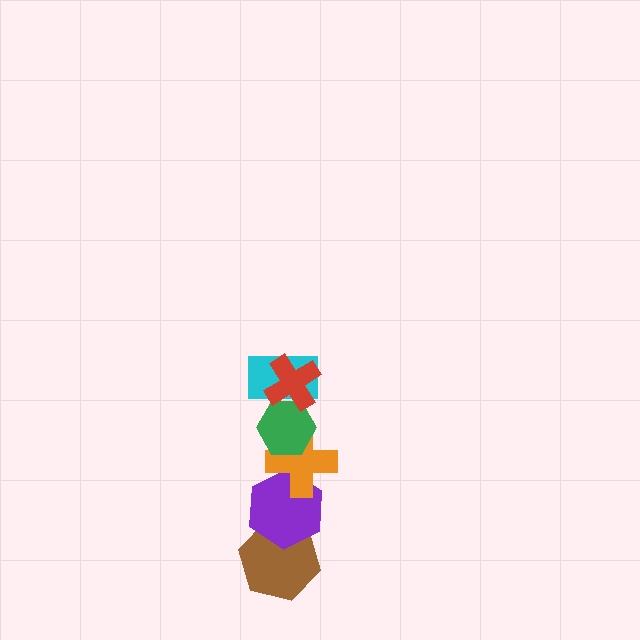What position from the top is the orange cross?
The orange cross is 4th from the top.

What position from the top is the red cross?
The red cross is 1st from the top.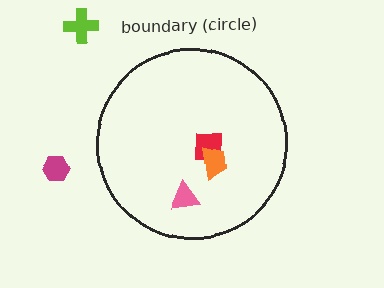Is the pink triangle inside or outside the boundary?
Inside.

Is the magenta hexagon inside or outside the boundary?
Outside.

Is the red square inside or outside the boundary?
Inside.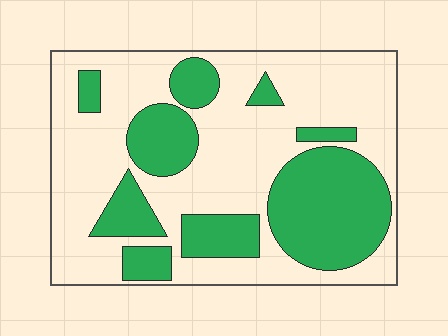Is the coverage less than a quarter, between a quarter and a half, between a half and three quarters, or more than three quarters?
Between a quarter and a half.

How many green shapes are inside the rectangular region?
9.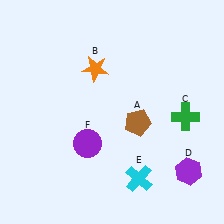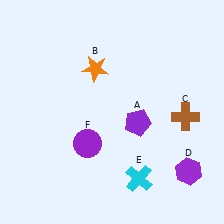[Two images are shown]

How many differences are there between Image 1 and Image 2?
There are 2 differences between the two images.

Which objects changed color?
A changed from brown to purple. C changed from green to brown.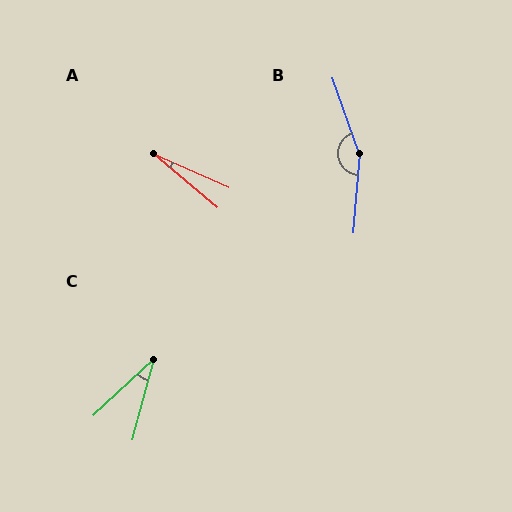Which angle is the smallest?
A, at approximately 16 degrees.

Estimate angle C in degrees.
Approximately 32 degrees.